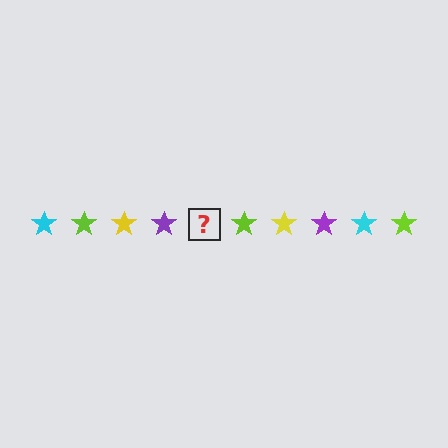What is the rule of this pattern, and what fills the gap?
The rule is that the pattern cycles through cyan, lime, yellow, purple stars. The gap should be filled with a cyan star.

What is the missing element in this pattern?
The missing element is a cyan star.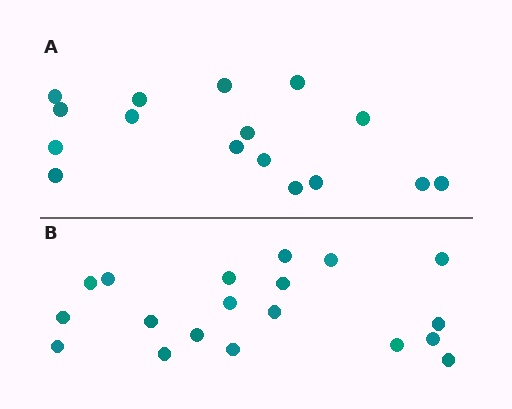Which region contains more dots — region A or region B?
Region B (the bottom region) has more dots.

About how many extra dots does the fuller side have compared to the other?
Region B has just a few more — roughly 2 or 3 more dots than region A.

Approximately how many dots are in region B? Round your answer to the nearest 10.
About 20 dots. (The exact count is 19, which rounds to 20.)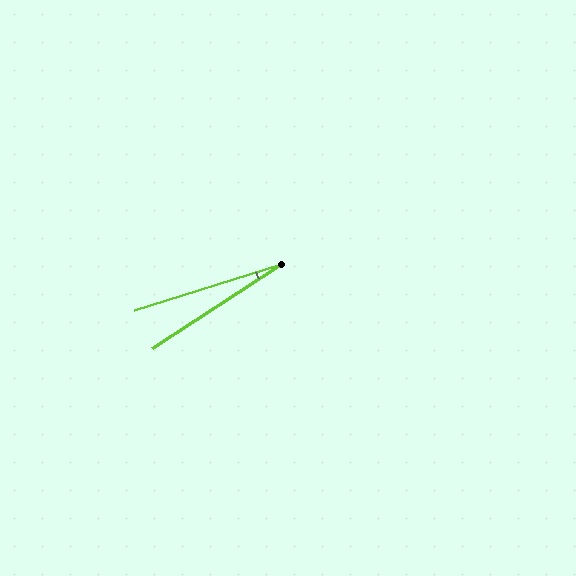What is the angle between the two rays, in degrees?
Approximately 16 degrees.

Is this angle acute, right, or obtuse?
It is acute.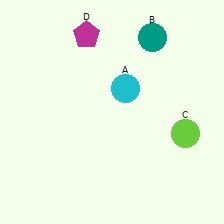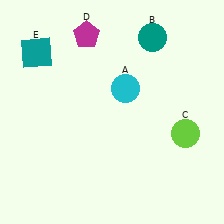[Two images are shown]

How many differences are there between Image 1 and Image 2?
There is 1 difference between the two images.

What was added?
A teal square (E) was added in Image 2.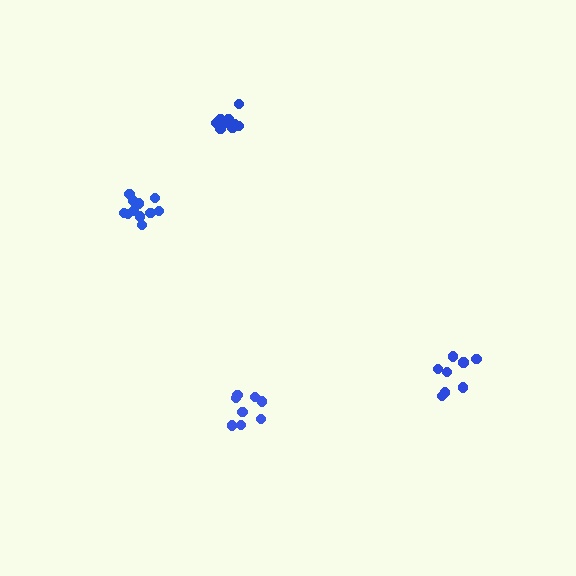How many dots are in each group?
Group 1: 8 dots, Group 2: 11 dots, Group 3: 11 dots, Group 4: 8 dots (38 total).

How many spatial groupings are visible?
There are 4 spatial groupings.